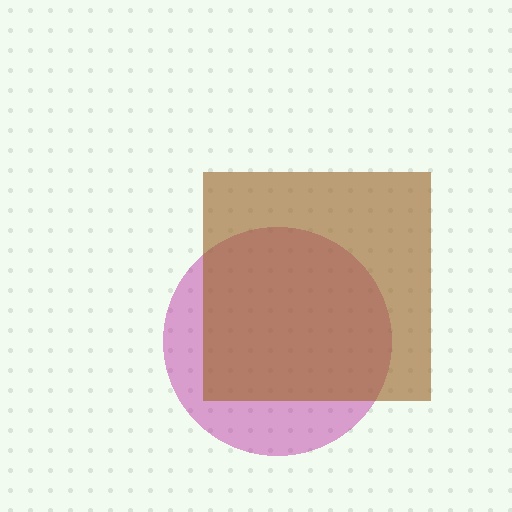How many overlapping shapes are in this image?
There are 2 overlapping shapes in the image.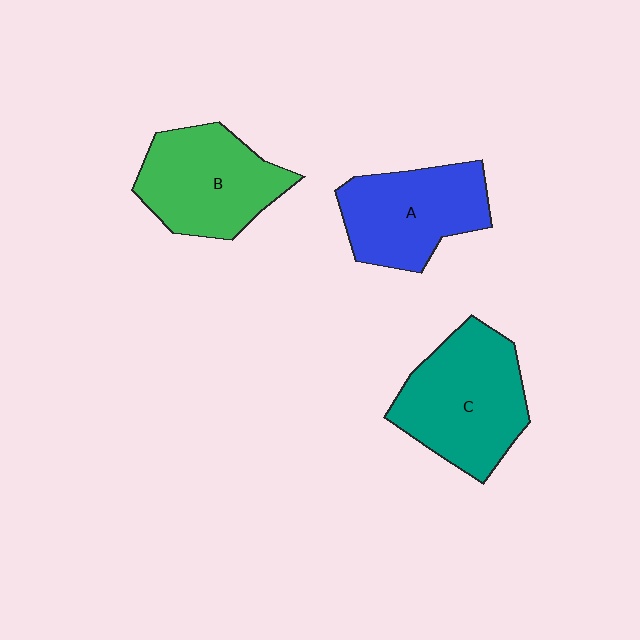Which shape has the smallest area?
Shape A (blue).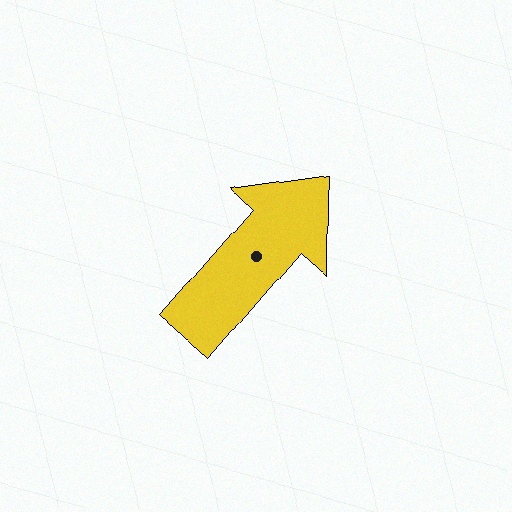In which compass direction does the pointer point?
Northeast.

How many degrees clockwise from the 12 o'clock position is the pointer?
Approximately 41 degrees.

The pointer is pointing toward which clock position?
Roughly 1 o'clock.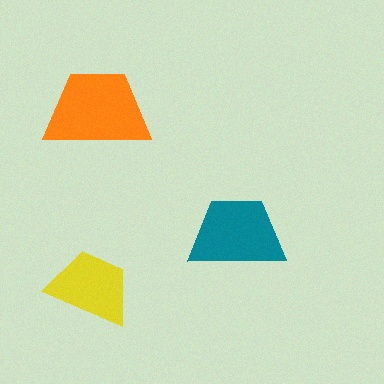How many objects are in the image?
There are 3 objects in the image.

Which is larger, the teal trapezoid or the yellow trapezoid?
The teal one.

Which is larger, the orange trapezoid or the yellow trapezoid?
The orange one.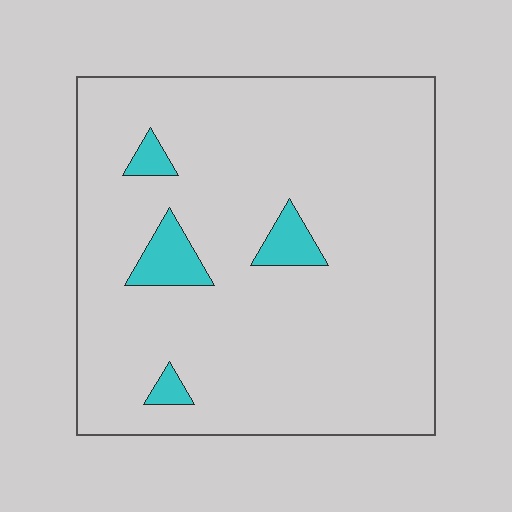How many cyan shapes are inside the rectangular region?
4.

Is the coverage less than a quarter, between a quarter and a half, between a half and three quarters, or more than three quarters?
Less than a quarter.